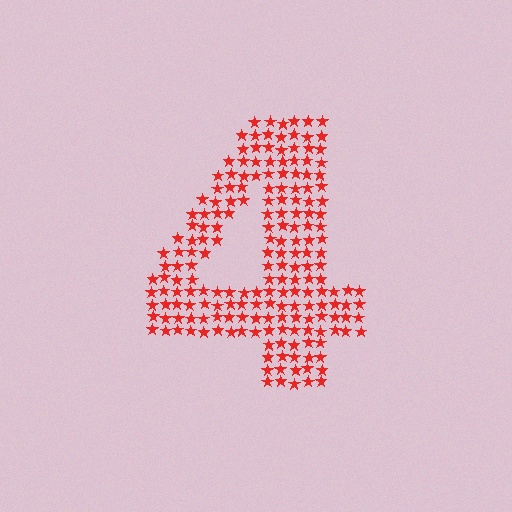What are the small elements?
The small elements are stars.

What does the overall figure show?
The overall figure shows the digit 4.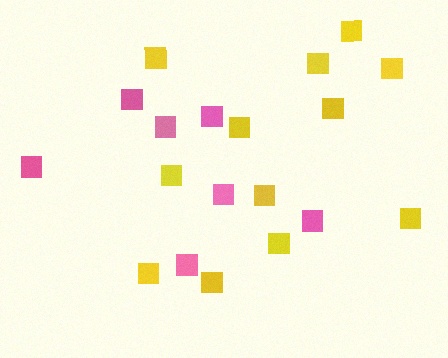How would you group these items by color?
There are 2 groups: one group of pink squares (7) and one group of yellow squares (12).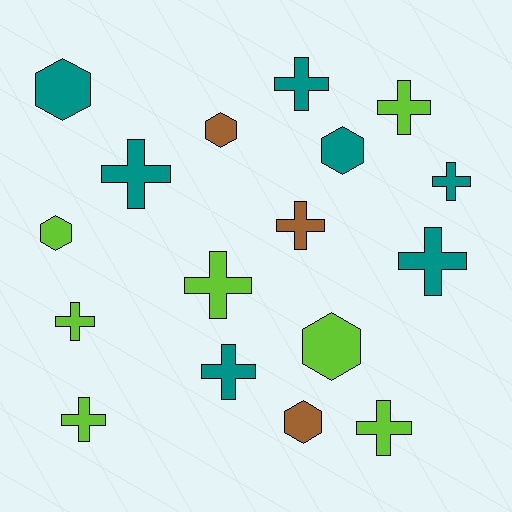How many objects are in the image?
There are 17 objects.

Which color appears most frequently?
Teal, with 7 objects.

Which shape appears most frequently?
Cross, with 11 objects.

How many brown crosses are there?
There is 1 brown cross.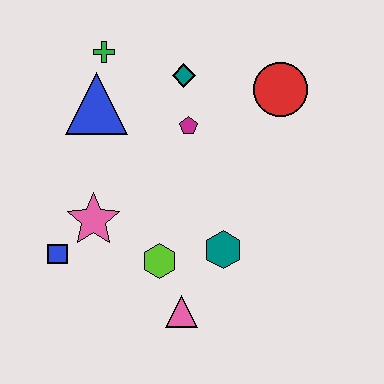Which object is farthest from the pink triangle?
The green cross is farthest from the pink triangle.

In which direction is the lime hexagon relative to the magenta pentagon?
The lime hexagon is below the magenta pentagon.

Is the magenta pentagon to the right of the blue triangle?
Yes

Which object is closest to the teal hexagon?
The lime hexagon is closest to the teal hexagon.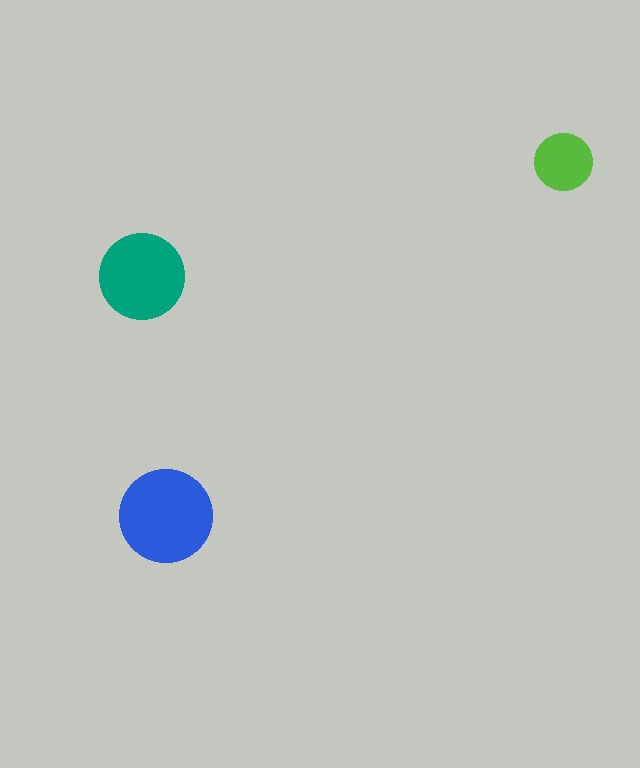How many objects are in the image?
There are 3 objects in the image.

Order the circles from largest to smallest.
the blue one, the teal one, the lime one.